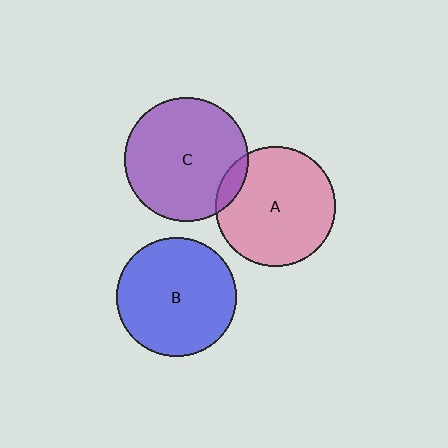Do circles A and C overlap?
Yes.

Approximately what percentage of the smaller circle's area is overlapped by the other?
Approximately 10%.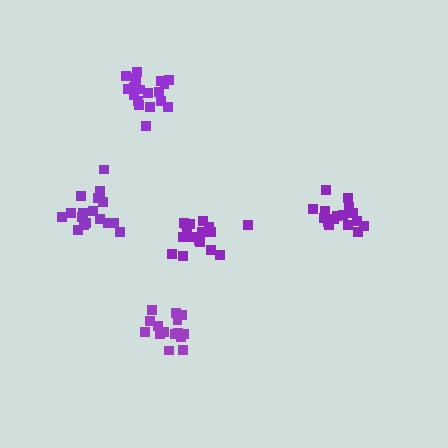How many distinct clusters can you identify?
There are 5 distinct clusters.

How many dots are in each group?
Group 1: 16 dots, Group 2: 18 dots, Group 3: 17 dots, Group 4: 19 dots, Group 5: 15 dots (85 total).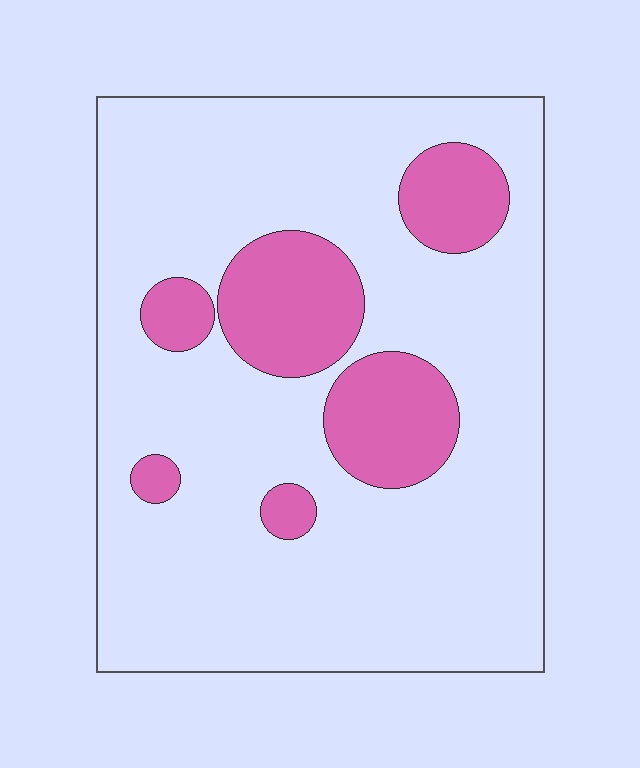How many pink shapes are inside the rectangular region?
6.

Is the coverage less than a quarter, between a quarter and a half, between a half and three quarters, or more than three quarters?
Less than a quarter.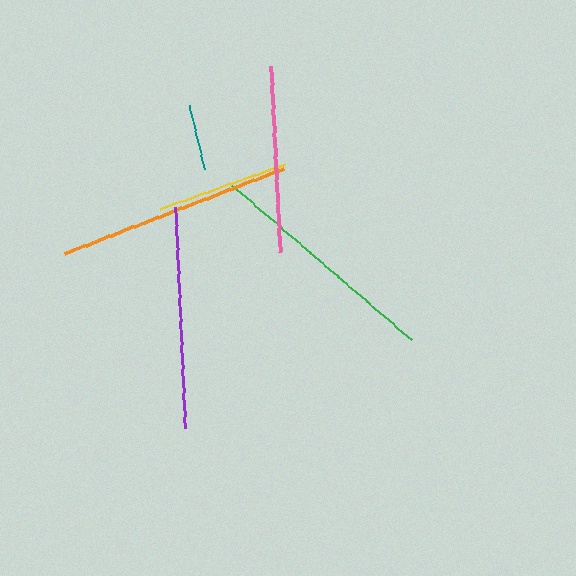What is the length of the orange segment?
The orange segment is approximately 234 pixels long.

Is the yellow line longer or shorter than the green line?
The green line is longer than the yellow line.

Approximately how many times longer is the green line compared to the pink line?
The green line is approximately 1.3 times the length of the pink line.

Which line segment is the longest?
The green line is the longest at approximately 236 pixels.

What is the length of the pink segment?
The pink segment is approximately 186 pixels long.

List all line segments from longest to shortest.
From longest to shortest: green, orange, purple, pink, yellow, teal.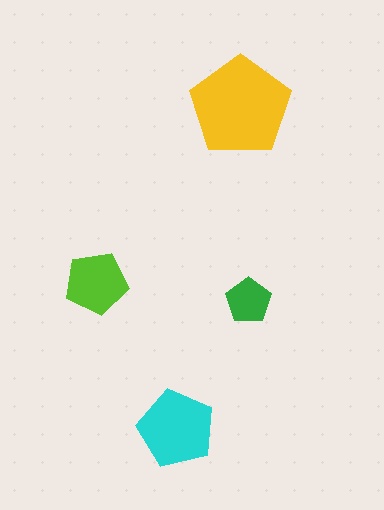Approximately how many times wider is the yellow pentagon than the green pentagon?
About 2 times wider.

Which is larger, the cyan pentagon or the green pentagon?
The cyan one.